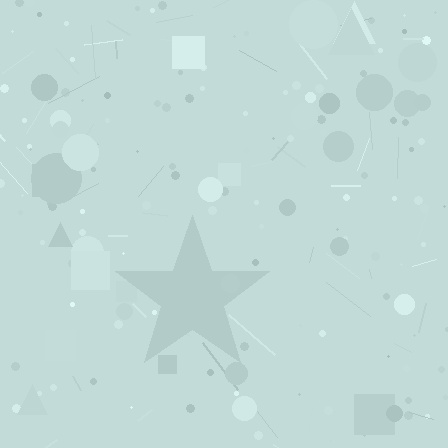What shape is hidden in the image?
A star is hidden in the image.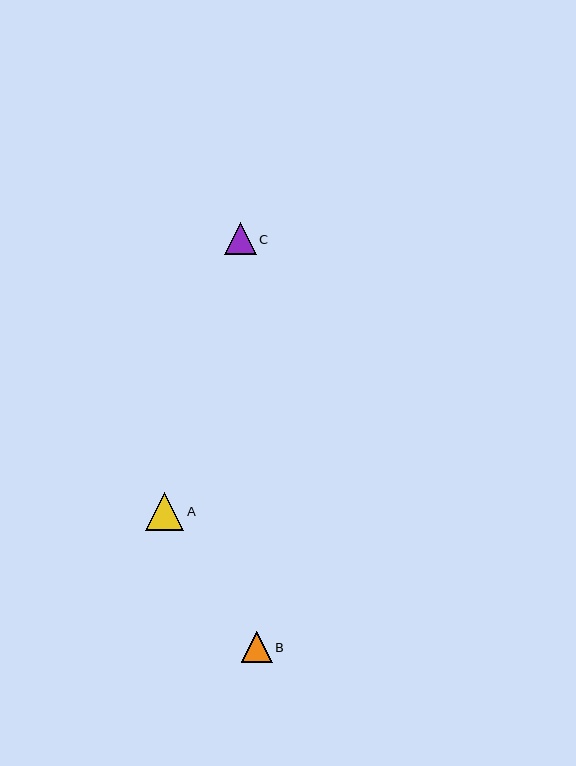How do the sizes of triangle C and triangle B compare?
Triangle C and triangle B are approximately the same size.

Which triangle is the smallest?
Triangle B is the smallest with a size of approximately 31 pixels.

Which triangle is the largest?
Triangle A is the largest with a size of approximately 38 pixels.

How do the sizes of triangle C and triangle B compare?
Triangle C and triangle B are approximately the same size.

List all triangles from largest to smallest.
From largest to smallest: A, C, B.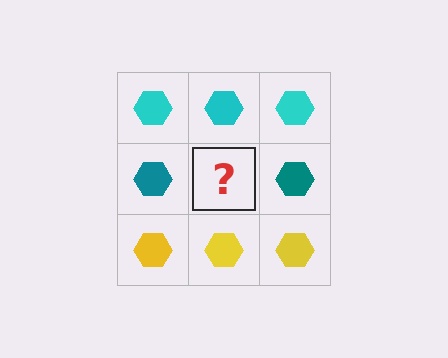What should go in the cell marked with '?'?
The missing cell should contain a teal hexagon.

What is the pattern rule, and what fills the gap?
The rule is that each row has a consistent color. The gap should be filled with a teal hexagon.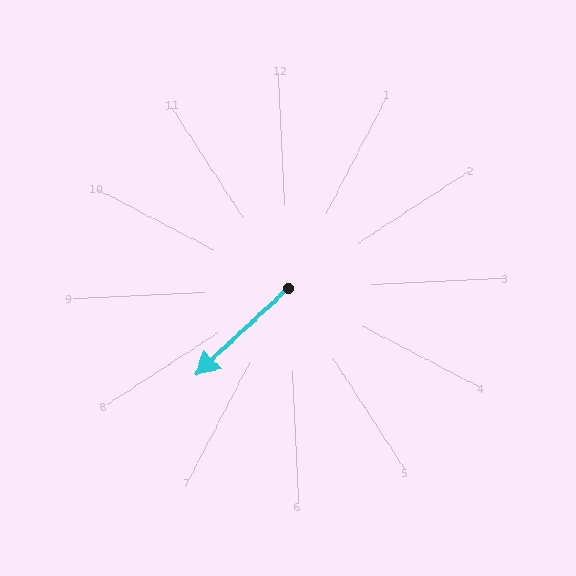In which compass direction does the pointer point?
Southwest.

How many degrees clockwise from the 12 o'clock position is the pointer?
Approximately 229 degrees.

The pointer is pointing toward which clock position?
Roughly 8 o'clock.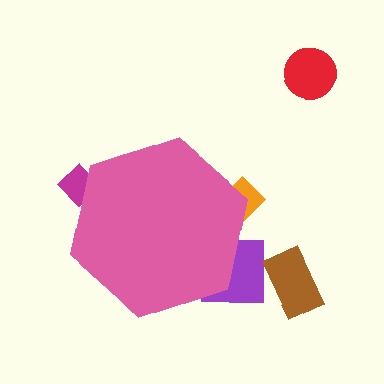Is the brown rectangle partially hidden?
No, the brown rectangle is fully visible.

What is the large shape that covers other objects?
A pink hexagon.